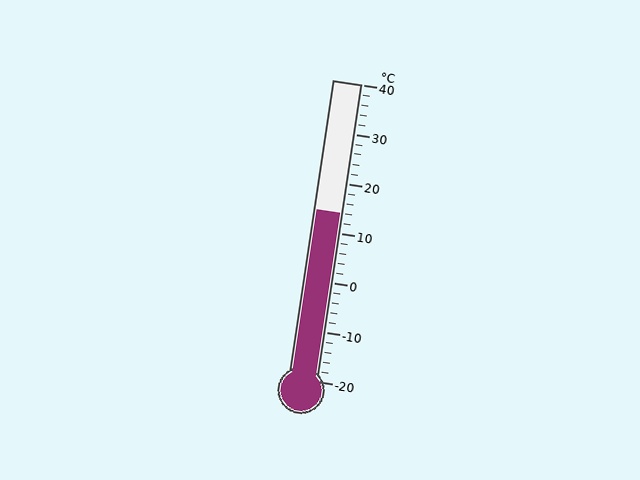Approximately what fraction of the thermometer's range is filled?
The thermometer is filled to approximately 55% of its range.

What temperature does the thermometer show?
The thermometer shows approximately 14°C.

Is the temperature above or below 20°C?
The temperature is below 20°C.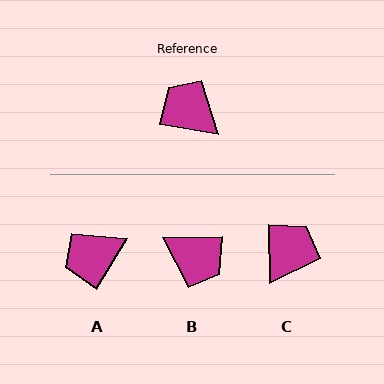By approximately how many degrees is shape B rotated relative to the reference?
Approximately 170 degrees clockwise.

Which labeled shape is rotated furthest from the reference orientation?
B, about 170 degrees away.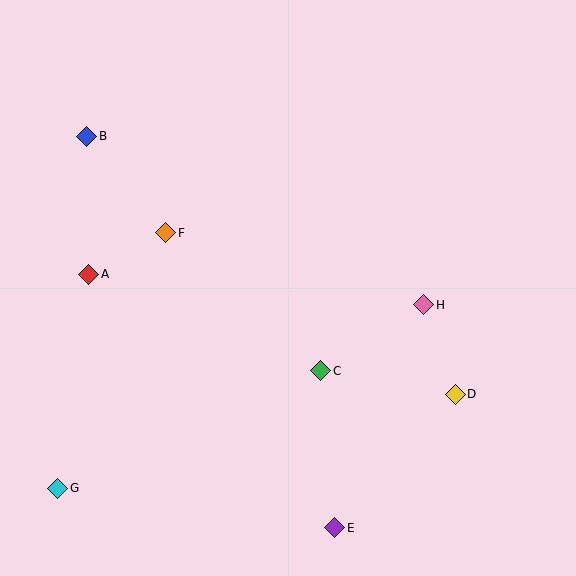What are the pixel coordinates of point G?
Point G is at (58, 488).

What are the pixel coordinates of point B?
Point B is at (87, 136).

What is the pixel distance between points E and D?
The distance between E and D is 180 pixels.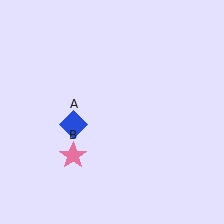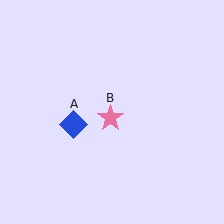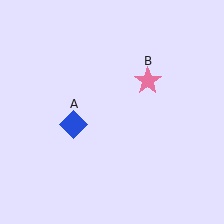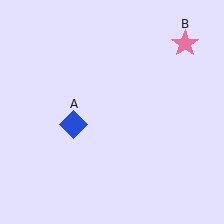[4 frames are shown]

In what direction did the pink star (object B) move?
The pink star (object B) moved up and to the right.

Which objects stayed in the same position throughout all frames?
Blue diamond (object A) remained stationary.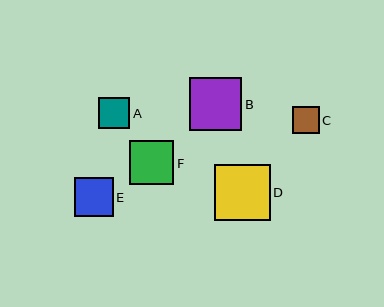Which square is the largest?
Square D is the largest with a size of approximately 56 pixels.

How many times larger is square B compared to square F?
Square B is approximately 1.2 times the size of square F.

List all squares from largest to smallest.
From largest to smallest: D, B, F, E, A, C.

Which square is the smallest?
Square C is the smallest with a size of approximately 27 pixels.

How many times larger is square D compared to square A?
Square D is approximately 1.8 times the size of square A.